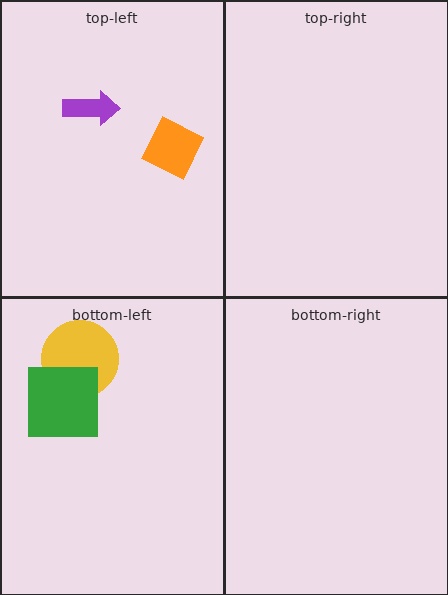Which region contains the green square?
The bottom-left region.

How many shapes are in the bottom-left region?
2.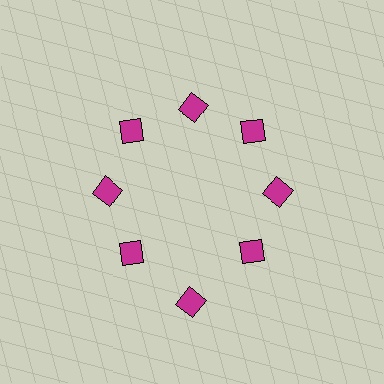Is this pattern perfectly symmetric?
No. The 8 magenta diamonds are arranged in a ring, but one element near the 6 o'clock position is pushed outward from the center, breaking the 8-fold rotational symmetry.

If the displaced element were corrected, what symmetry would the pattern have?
It would have 8-fold rotational symmetry — the pattern would map onto itself every 45 degrees.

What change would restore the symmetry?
The symmetry would be restored by moving it inward, back onto the ring so that all 8 diamonds sit at equal angles and equal distance from the center.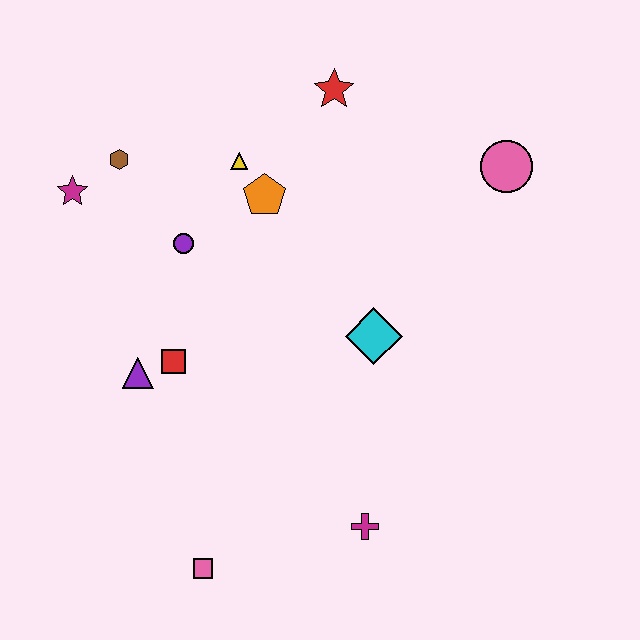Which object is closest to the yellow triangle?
The orange pentagon is closest to the yellow triangle.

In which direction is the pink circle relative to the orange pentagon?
The pink circle is to the right of the orange pentagon.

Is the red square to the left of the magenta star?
No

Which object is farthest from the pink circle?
The pink square is farthest from the pink circle.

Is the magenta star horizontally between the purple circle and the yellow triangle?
No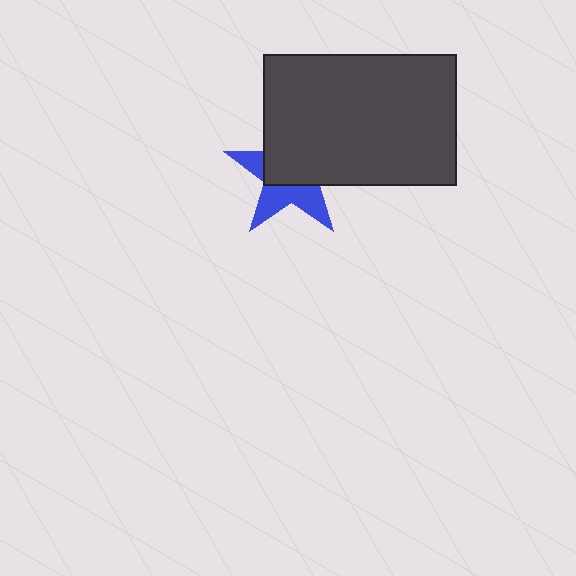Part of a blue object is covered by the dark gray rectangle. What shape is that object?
It is a star.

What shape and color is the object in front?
The object in front is a dark gray rectangle.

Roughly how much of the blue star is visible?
A small part of it is visible (roughly 44%).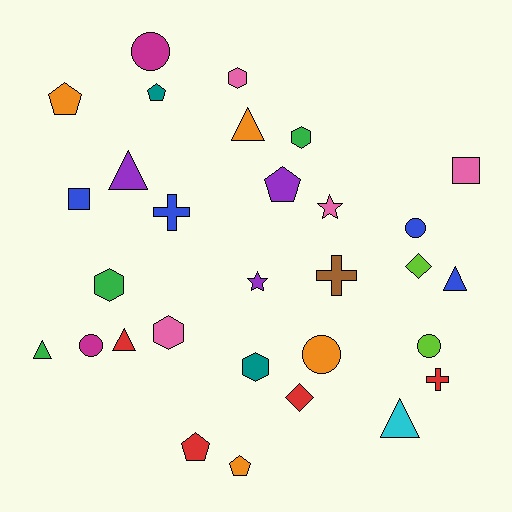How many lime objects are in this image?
There are 2 lime objects.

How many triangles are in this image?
There are 6 triangles.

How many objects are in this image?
There are 30 objects.